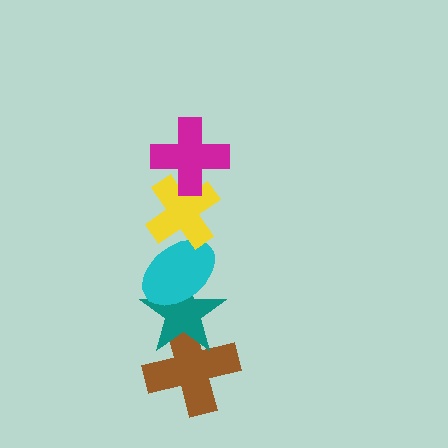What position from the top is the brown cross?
The brown cross is 5th from the top.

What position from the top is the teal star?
The teal star is 4th from the top.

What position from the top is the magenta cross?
The magenta cross is 1st from the top.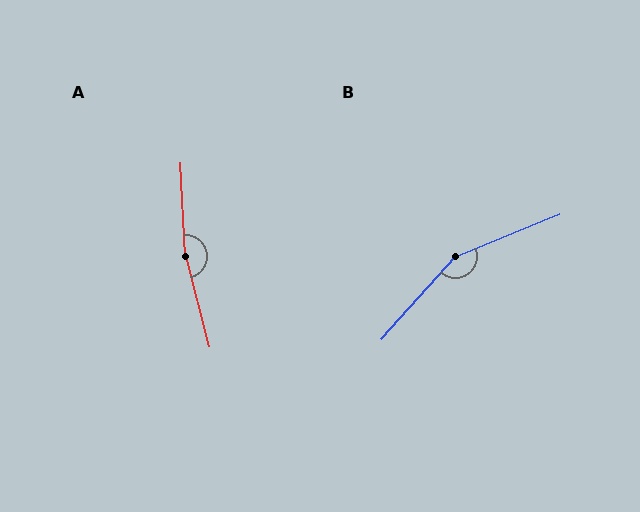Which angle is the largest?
A, at approximately 168 degrees.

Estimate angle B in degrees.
Approximately 154 degrees.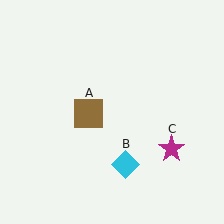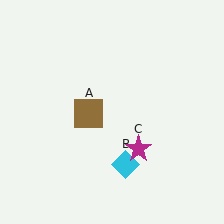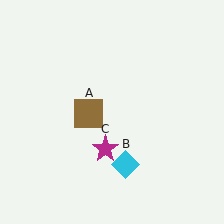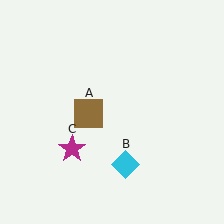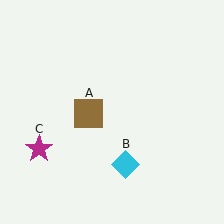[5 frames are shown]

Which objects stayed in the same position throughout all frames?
Brown square (object A) and cyan diamond (object B) remained stationary.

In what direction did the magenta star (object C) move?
The magenta star (object C) moved left.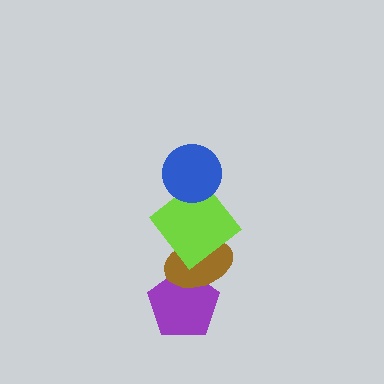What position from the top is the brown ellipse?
The brown ellipse is 3rd from the top.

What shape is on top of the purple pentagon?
The brown ellipse is on top of the purple pentagon.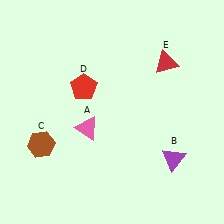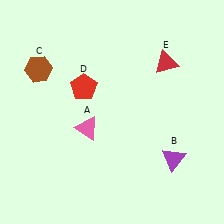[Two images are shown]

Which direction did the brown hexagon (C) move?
The brown hexagon (C) moved up.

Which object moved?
The brown hexagon (C) moved up.